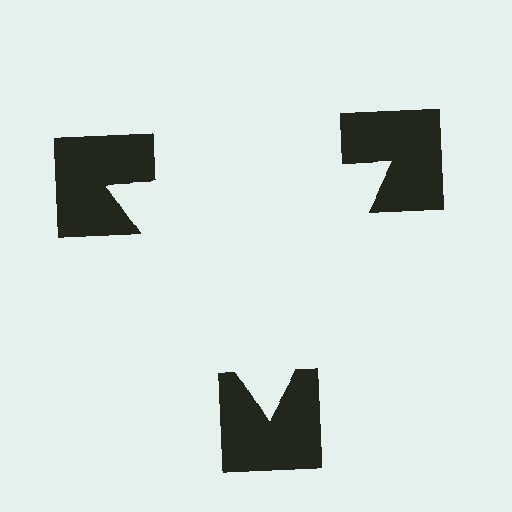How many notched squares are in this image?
There are 3 — one at each vertex of the illusory triangle.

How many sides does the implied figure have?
3 sides.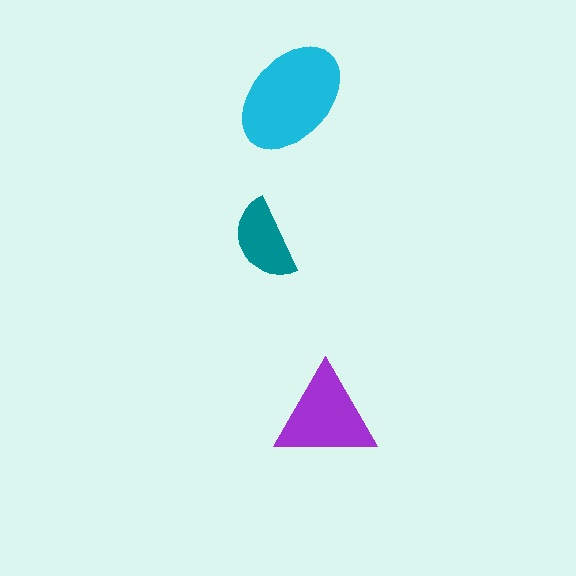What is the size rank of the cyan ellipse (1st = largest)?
1st.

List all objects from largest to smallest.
The cyan ellipse, the purple triangle, the teal semicircle.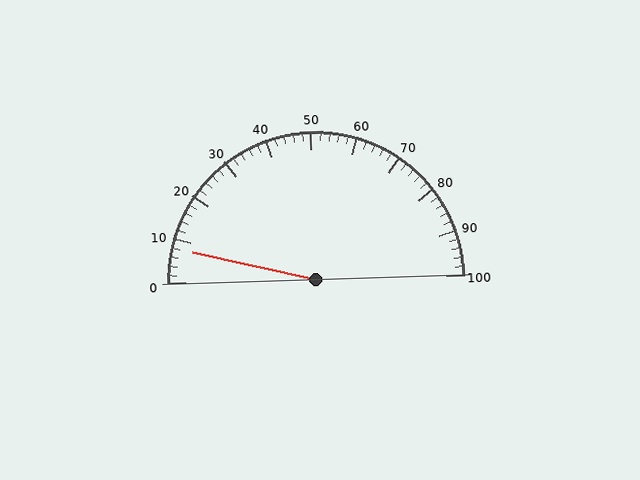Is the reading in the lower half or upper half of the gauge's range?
The reading is in the lower half of the range (0 to 100).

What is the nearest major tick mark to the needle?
The nearest major tick mark is 10.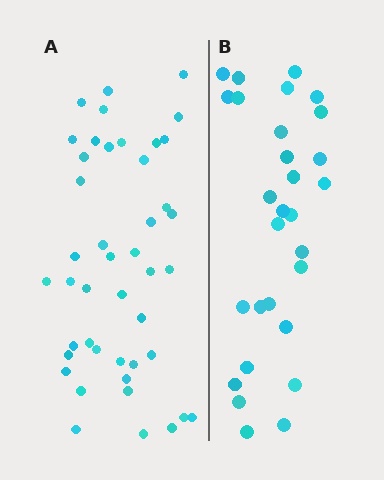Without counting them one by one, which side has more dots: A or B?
Region A (the left region) has more dots.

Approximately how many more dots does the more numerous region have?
Region A has approximately 15 more dots than region B.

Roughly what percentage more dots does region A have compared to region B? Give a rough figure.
About 50% more.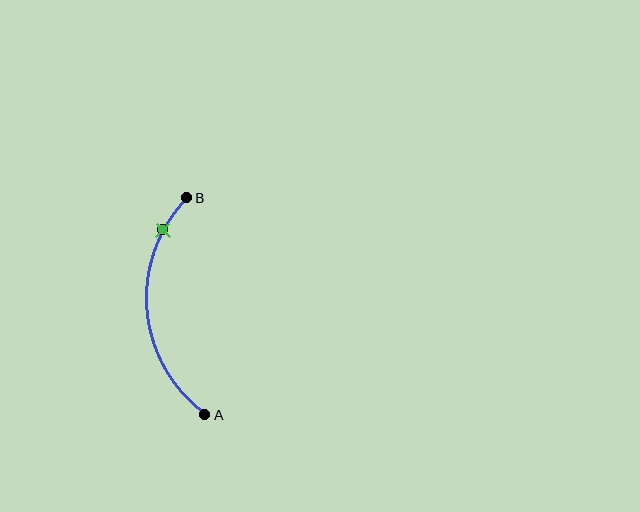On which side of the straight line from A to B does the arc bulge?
The arc bulges to the left of the straight line connecting A and B.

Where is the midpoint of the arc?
The arc midpoint is the point on the curve farthest from the straight line joining A and B. It sits to the left of that line.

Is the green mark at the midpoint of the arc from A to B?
No. The green mark lies on the arc but is closer to endpoint B. The arc midpoint would be at the point on the curve equidistant along the arc from both A and B.